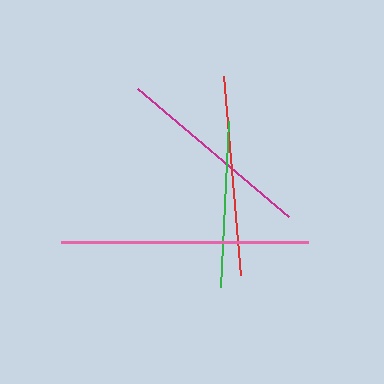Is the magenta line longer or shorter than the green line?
The magenta line is longer than the green line.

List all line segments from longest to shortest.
From longest to shortest: pink, red, magenta, green.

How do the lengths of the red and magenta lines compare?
The red and magenta lines are approximately the same length.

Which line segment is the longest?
The pink line is the longest at approximately 246 pixels.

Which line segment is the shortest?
The green line is the shortest at approximately 166 pixels.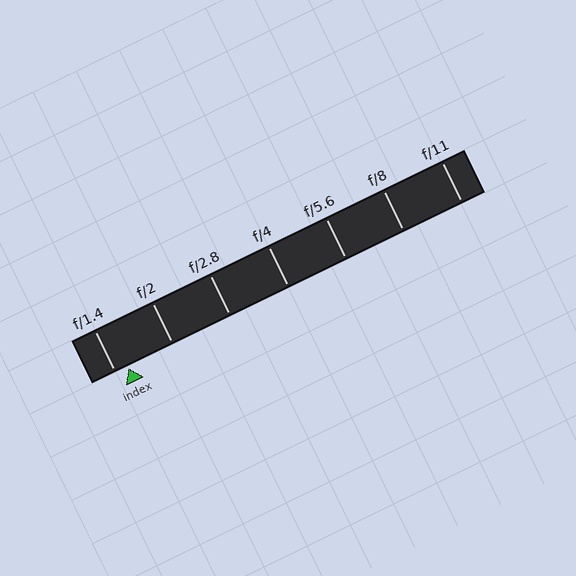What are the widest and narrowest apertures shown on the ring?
The widest aperture shown is f/1.4 and the narrowest is f/11.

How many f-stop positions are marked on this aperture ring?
There are 7 f-stop positions marked.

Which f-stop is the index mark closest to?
The index mark is closest to f/1.4.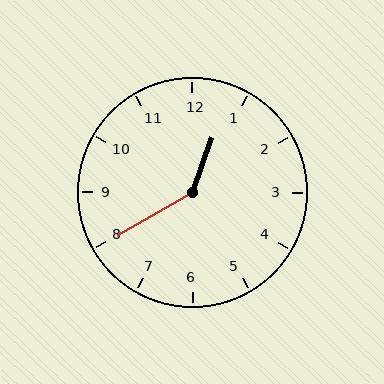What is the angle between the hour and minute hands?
Approximately 140 degrees.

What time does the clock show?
12:40.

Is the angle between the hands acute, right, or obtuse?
It is obtuse.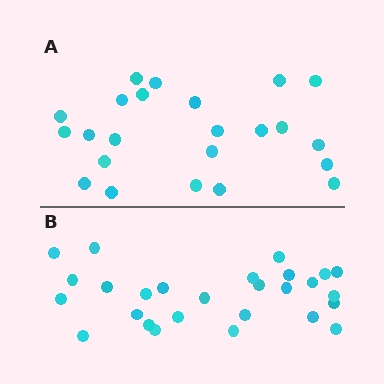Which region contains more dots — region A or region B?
Region B (the bottom region) has more dots.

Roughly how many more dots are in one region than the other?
Region B has about 4 more dots than region A.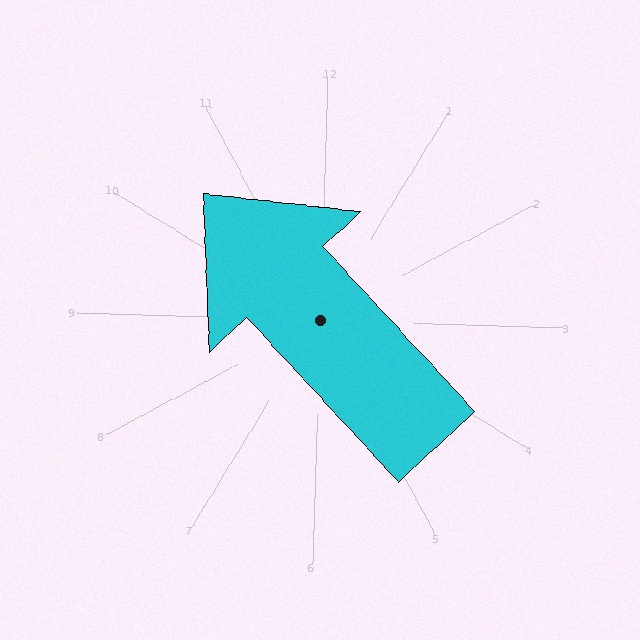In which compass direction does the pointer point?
Northwest.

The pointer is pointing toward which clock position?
Roughly 11 o'clock.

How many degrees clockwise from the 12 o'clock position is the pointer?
Approximately 316 degrees.